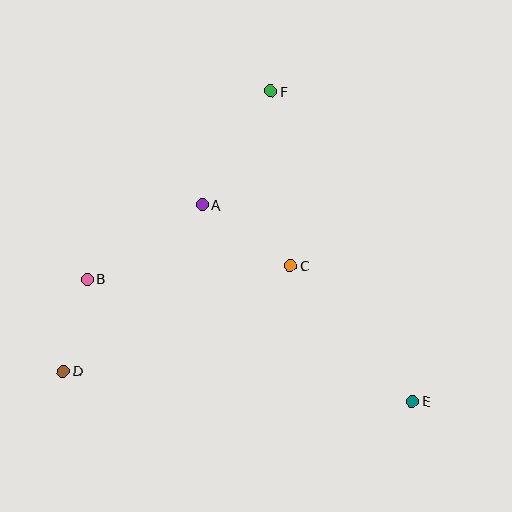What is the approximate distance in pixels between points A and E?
The distance between A and E is approximately 288 pixels.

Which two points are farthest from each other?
Points D and E are farthest from each other.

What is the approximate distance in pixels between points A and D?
The distance between A and D is approximately 216 pixels.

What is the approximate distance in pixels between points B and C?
The distance between B and C is approximately 204 pixels.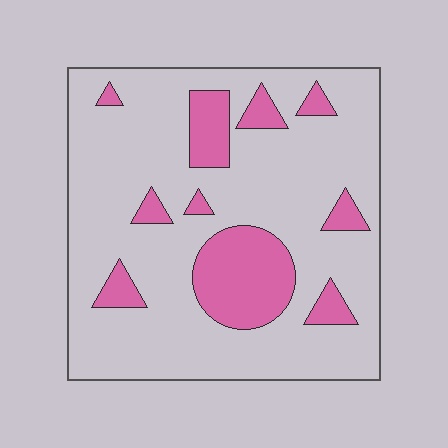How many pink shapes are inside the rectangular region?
10.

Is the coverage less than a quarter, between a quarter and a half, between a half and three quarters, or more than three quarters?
Less than a quarter.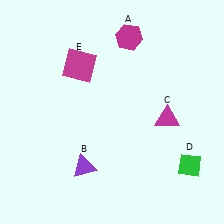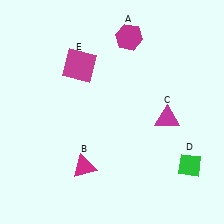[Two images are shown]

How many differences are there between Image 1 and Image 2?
There is 1 difference between the two images.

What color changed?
The triangle (B) changed from purple in Image 1 to magenta in Image 2.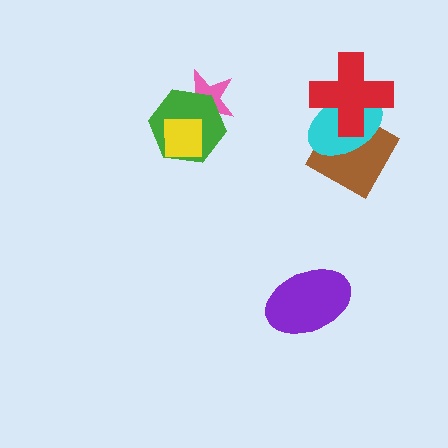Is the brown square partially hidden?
Yes, it is partially covered by another shape.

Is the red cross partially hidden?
No, no other shape covers it.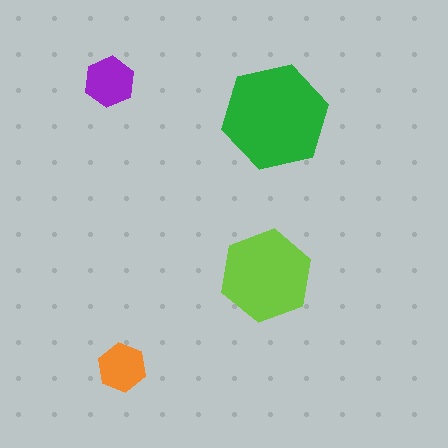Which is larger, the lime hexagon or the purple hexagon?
The lime one.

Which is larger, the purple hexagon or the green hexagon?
The green one.